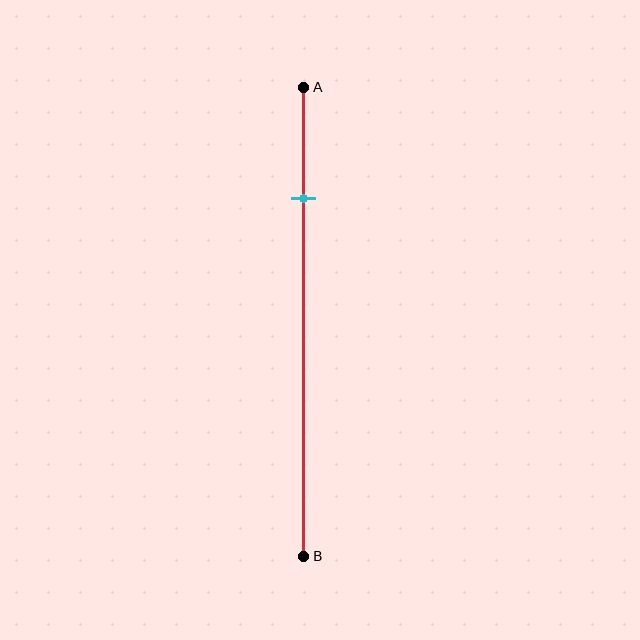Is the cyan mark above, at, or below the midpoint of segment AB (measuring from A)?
The cyan mark is above the midpoint of segment AB.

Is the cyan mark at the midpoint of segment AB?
No, the mark is at about 25% from A, not at the 50% midpoint.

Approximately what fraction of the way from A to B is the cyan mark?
The cyan mark is approximately 25% of the way from A to B.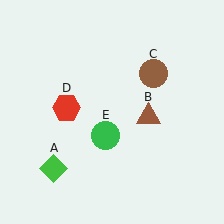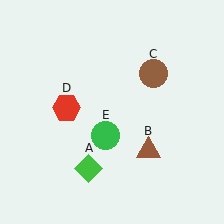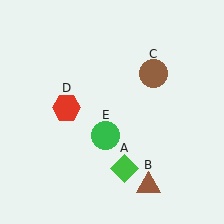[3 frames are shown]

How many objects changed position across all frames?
2 objects changed position: green diamond (object A), brown triangle (object B).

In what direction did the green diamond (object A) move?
The green diamond (object A) moved right.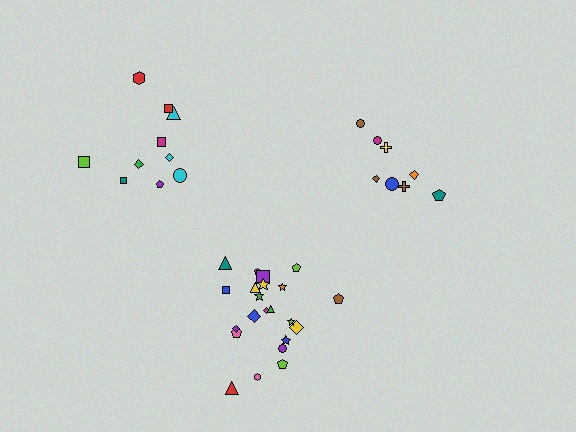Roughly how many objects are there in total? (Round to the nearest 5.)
Roughly 40 objects in total.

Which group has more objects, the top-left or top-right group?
The top-left group.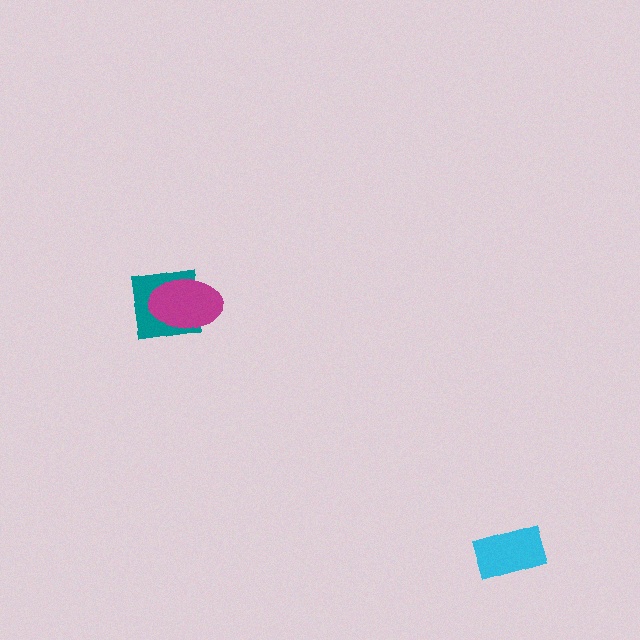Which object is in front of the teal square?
The magenta ellipse is in front of the teal square.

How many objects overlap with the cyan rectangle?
0 objects overlap with the cyan rectangle.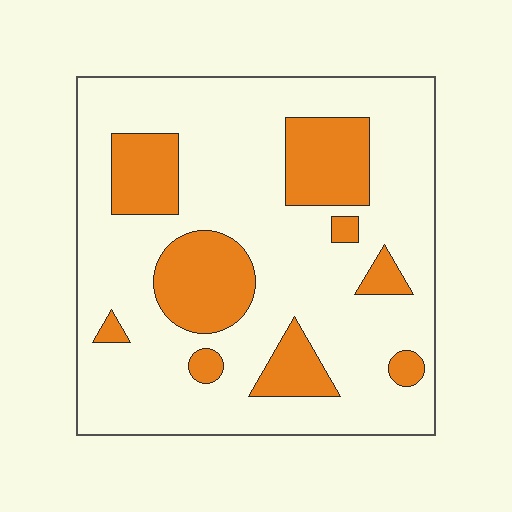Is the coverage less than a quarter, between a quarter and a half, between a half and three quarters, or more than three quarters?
Less than a quarter.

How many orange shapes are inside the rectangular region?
9.